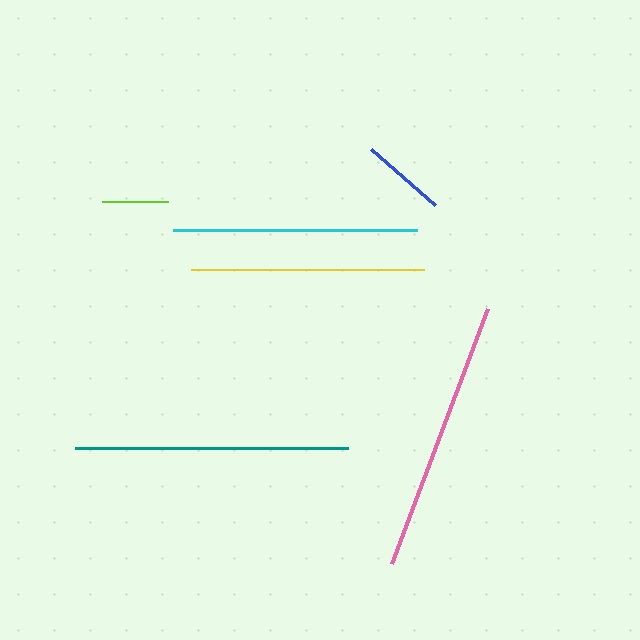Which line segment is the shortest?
The lime line is the shortest at approximately 66 pixels.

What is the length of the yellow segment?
The yellow segment is approximately 233 pixels long.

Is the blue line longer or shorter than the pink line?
The pink line is longer than the blue line.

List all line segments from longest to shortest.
From longest to shortest: teal, pink, cyan, yellow, blue, lime.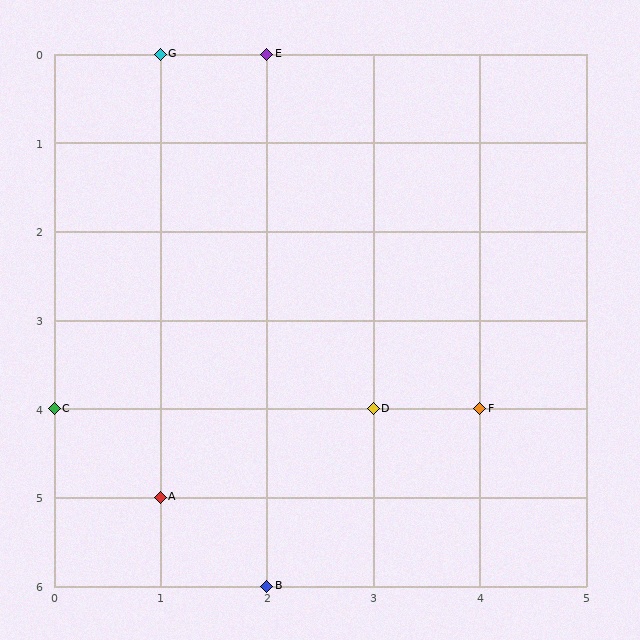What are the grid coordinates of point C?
Point C is at grid coordinates (0, 4).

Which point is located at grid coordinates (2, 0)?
Point E is at (2, 0).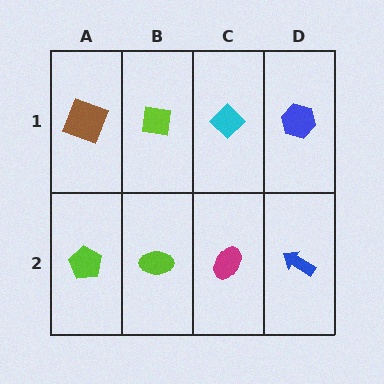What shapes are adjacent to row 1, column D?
A blue arrow (row 2, column D), a cyan diamond (row 1, column C).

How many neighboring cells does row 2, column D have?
2.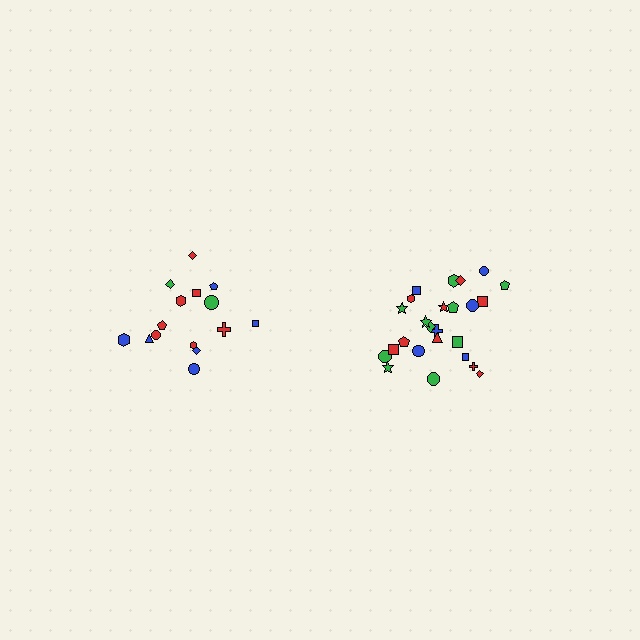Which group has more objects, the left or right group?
The right group.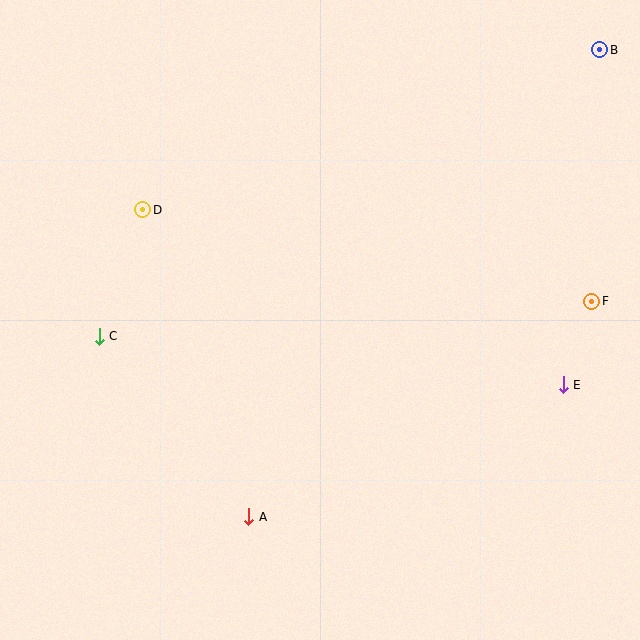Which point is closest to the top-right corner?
Point B is closest to the top-right corner.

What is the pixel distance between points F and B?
The distance between F and B is 252 pixels.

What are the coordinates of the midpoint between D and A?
The midpoint between D and A is at (196, 363).